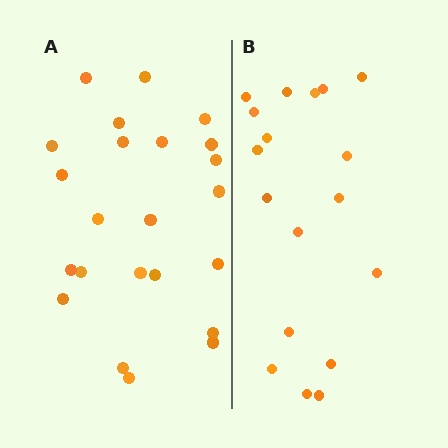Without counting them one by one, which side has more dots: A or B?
Region A (the left region) has more dots.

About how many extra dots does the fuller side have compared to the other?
Region A has about 5 more dots than region B.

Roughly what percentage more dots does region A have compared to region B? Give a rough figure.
About 30% more.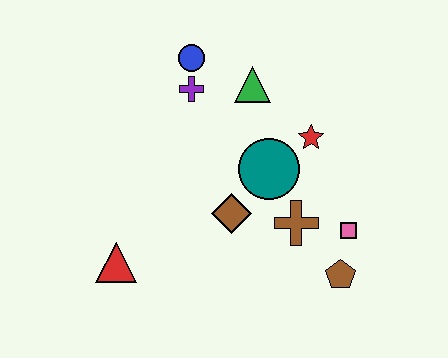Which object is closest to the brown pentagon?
The pink square is closest to the brown pentagon.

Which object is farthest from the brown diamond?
The blue circle is farthest from the brown diamond.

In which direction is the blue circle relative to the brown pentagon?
The blue circle is above the brown pentagon.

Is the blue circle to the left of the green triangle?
Yes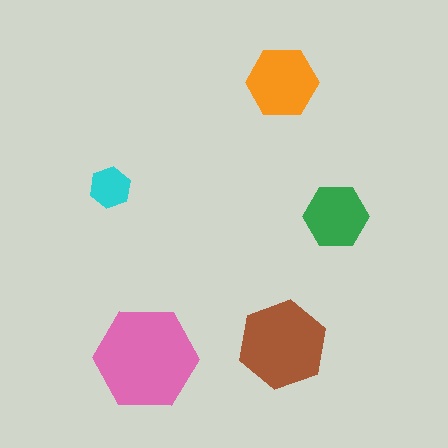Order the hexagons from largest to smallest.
the pink one, the brown one, the orange one, the green one, the cyan one.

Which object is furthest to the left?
The cyan hexagon is leftmost.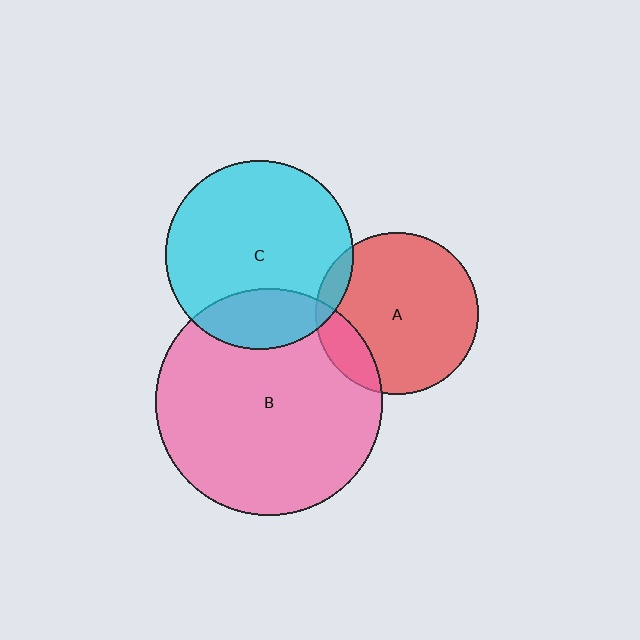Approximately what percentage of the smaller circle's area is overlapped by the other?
Approximately 20%.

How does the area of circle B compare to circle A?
Approximately 2.0 times.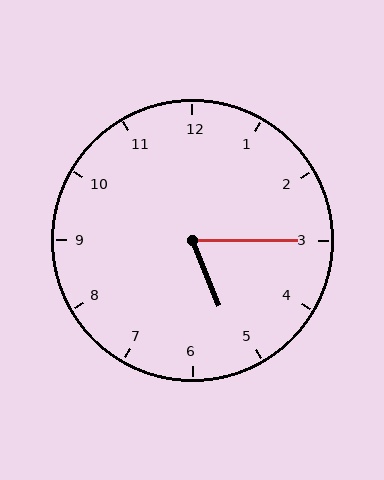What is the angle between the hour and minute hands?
Approximately 68 degrees.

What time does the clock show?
5:15.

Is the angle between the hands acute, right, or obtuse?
It is acute.